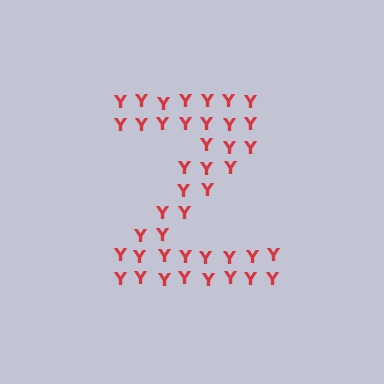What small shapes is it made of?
It is made of small letter Y's.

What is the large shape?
The large shape is the letter Z.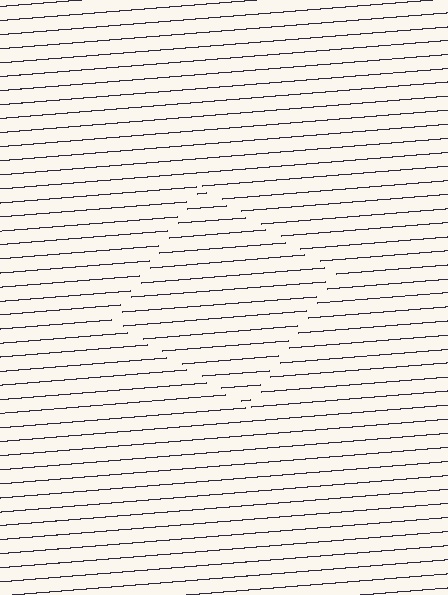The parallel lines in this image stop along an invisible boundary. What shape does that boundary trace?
An illusory square. The interior of the shape contains the same grating, shifted by half a period — the contour is defined by the phase discontinuity where line-ends from the inner and outer gratings abut.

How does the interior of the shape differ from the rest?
The interior of the shape contains the same grating, shifted by half a period — the contour is defined by the phase discontinuity where line-ends from the inner and outer gratings abut.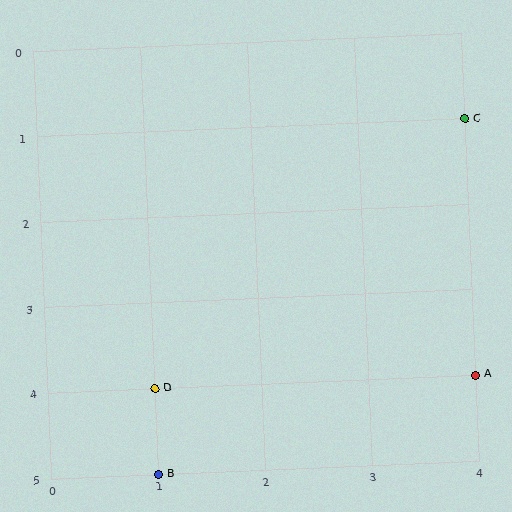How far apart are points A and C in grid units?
Points A and C are 3 rows apart.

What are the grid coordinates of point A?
Point A is at grid coordinates (4, 4).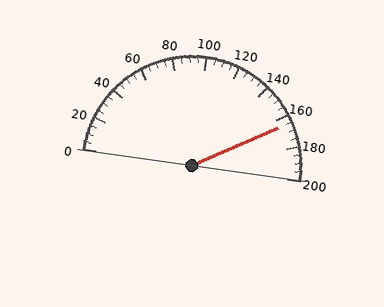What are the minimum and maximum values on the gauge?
The gauge ranges from 0 to 200.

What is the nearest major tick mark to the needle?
The nearest major tick mark is 160.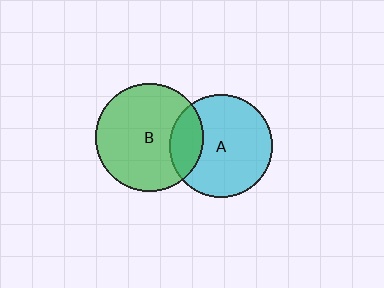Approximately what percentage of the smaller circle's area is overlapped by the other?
Approximately 20%.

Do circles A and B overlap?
Yes.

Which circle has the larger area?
Circle B (green).